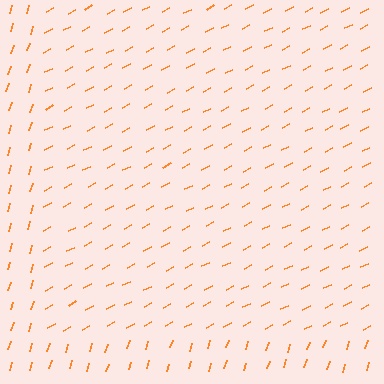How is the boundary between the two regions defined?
The boundary is defined purely by a change in line orientation (approximately 45 degrees difference). All lines are the same color and thickness.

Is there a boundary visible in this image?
Yes, there is a texture boundary formed by a change in line orientation.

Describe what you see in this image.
The image is filled with small orange line segments. A rectangle region in the image has lines oriented differently from the surrounding lines, creating a visible texture boundary.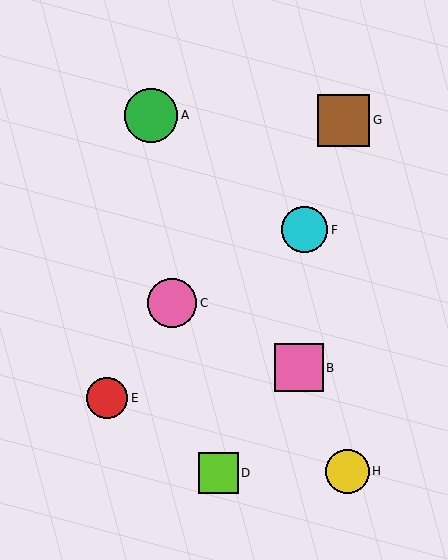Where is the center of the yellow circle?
The center of the yellow circle is at (347, 471).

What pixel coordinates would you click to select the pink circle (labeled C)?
Click at (172, 303) to select the pink circle C.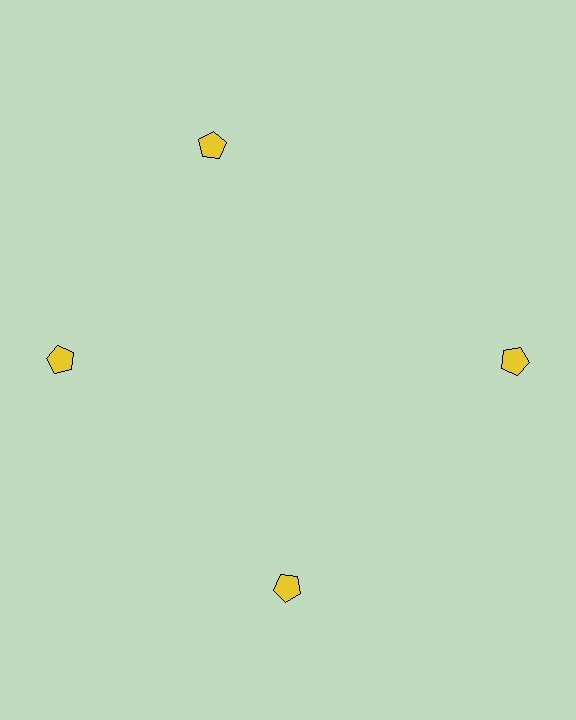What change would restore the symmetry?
The symmetry would be restored by rotating it back into even spacing with its neighbors so that all 4 pentagons sit at equal angles and equal distance from the center.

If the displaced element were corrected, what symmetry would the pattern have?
It would have 4-fold rotational symmetry — the pattern would map onto itself every 90 degrees.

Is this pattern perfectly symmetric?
No. The 4 yellow pentagons are arranged in a ring, but one element near the 12 o'clock position is rotated out of alignment along the ring, breaking the 4-fold rotational symmetry.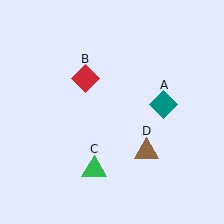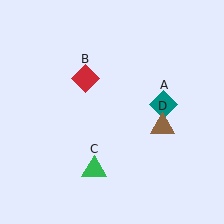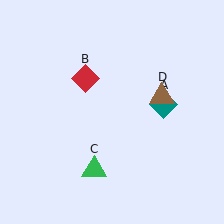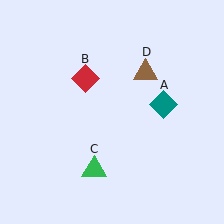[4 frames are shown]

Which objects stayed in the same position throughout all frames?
Teal diamond (object A) and red diamond (object B) and green triangle (object C) remained stationary.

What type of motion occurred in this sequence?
The brown triangle (object D) rotated counterclockwise around the center of the scene.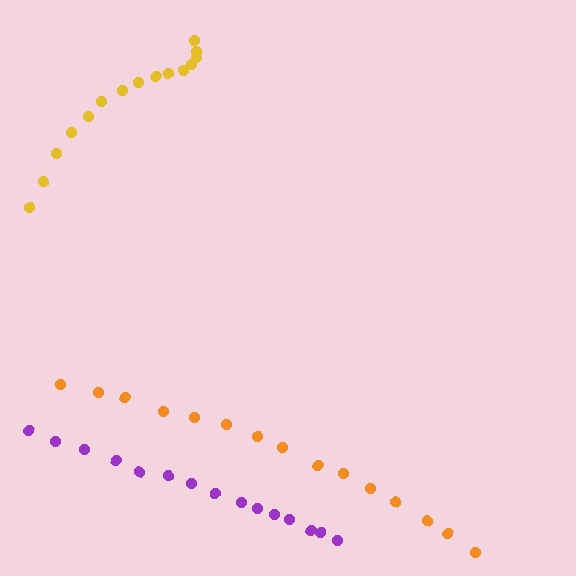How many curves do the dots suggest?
There are 3 distinct paths.